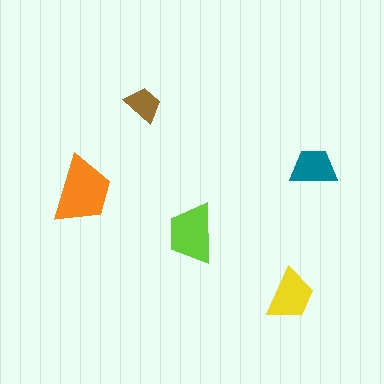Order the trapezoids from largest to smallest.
the orange one, the lime one, the yellow one, the teal one, the brown one.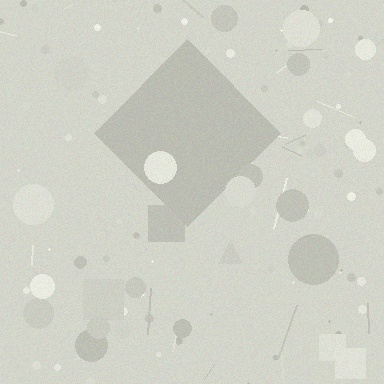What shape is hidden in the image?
A diamond is hidden in the image.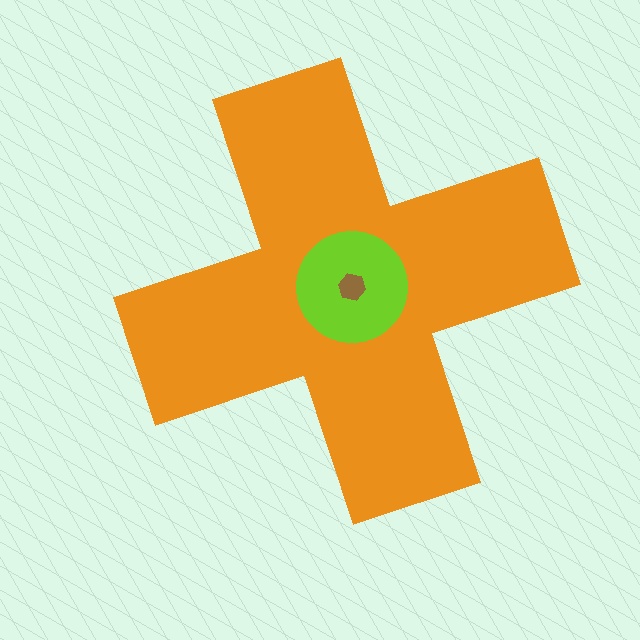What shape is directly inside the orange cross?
The lime circle.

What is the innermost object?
The brown hexagon.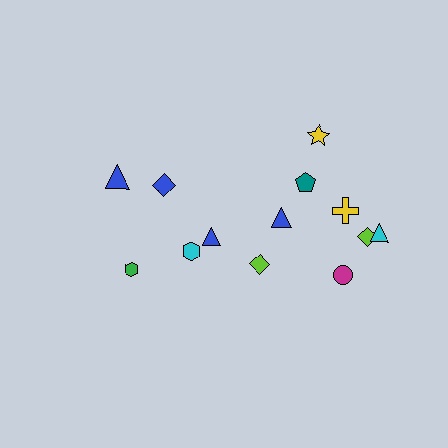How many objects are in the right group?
There are 8 objects.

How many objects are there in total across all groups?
There are 13 objects.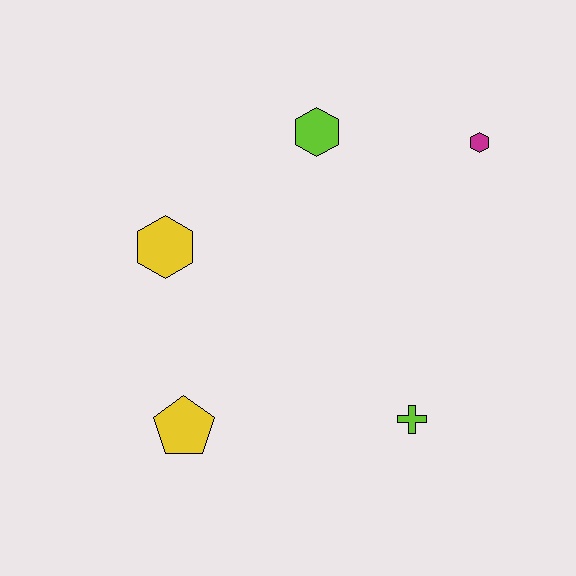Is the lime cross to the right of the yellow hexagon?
Yes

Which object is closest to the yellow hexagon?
The yellow pentagon is closest to the yellow hexagon.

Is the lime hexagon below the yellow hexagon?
No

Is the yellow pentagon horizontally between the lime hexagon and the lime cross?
No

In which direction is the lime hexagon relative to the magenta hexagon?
The lime hexagon is to the left of the magenta hexagon.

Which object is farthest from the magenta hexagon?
The yellow pentagon is farthest from the magenta hexagon.